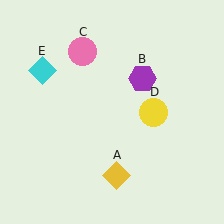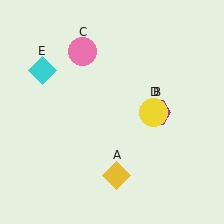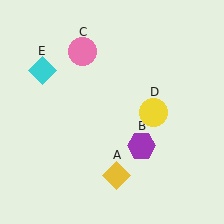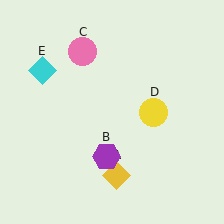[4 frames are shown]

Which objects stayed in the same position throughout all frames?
Yellow diamond (object A) and pink circle (object C) and yellow circle (object D) and cyan diamond (object E) remained stationary.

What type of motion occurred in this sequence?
The purple hexagon (object B) rotated clockwise around the center of the scene.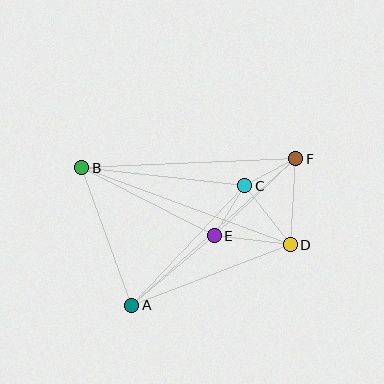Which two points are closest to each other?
Points C and F are closest to each other.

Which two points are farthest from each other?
Points B and D are farthest from each other.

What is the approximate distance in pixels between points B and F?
The distance between B and F is approximately 214 pixels.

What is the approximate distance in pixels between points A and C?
The distance between A and C is approximately 164 pixels.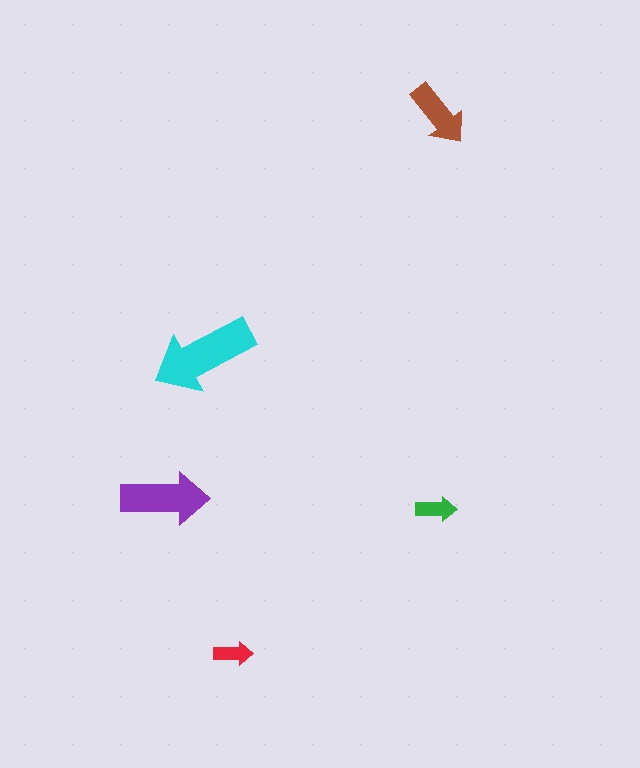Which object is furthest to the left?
The purple arrow is leftmost.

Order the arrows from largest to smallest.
the cyan one, the purple one, the brown one, the green one, the red one.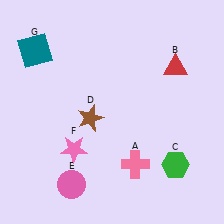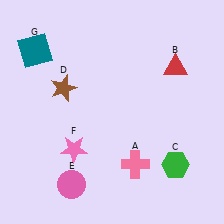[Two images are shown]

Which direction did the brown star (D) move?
The brown star (D) moved up.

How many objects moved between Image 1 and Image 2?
1 object moved between the two images.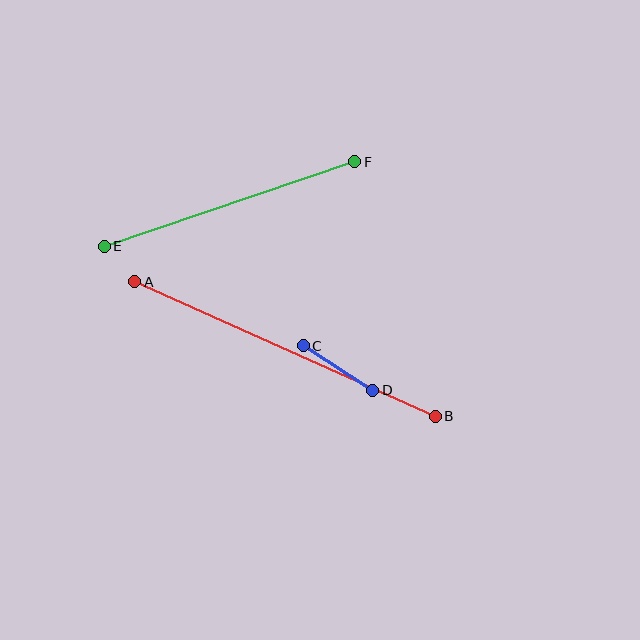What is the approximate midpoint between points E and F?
The midpoint is at approximately (229, 204) pixels.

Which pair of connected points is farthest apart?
Points A and B are farthest apart.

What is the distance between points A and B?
The distance is approximately 329 pixels.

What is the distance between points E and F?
The distance is approximately 264 pixels.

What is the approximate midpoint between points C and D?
The midpoint is at approximately (338, 368) pixels.